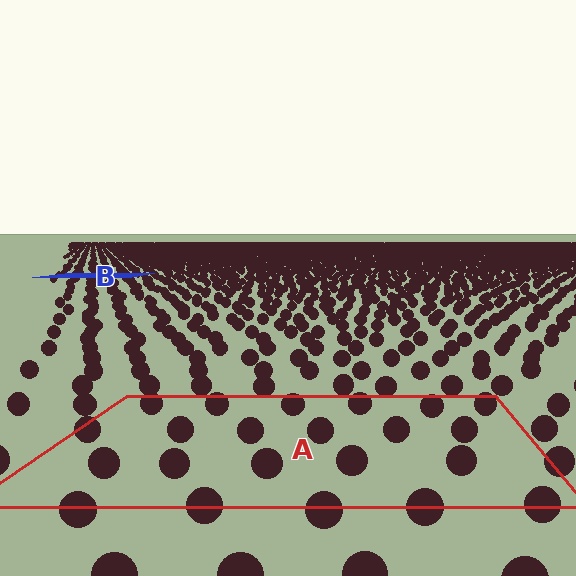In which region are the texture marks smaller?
The texture marks are smaller in region B, because it is farther away.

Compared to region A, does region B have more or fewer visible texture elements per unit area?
Region B has more texture elements per unit area — they are packed more densely because it is farther away.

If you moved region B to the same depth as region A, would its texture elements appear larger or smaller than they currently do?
They would appear larger. At a closer depth, the same texture elements are projected at a bigger on-screen size.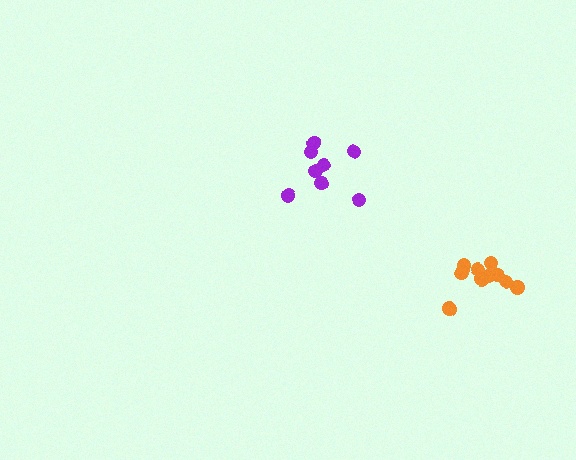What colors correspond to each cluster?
The clusters are colored: orange, purple.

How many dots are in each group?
Group 1: 11 dots, Group 2: 8 dots (19 total).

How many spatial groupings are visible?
There are 2 spatial groupings.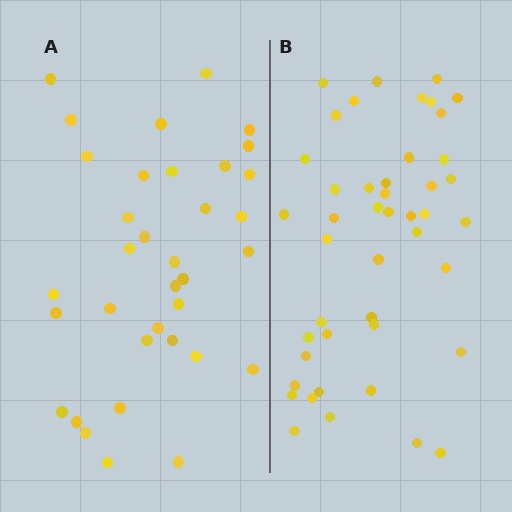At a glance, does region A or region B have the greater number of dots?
Region B (the right region) has more dots.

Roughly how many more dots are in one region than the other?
Region B has roughly 10 or so more dots than region A.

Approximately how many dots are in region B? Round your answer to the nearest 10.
About 40 dots. (The exact count is 45, which rounds to 40.)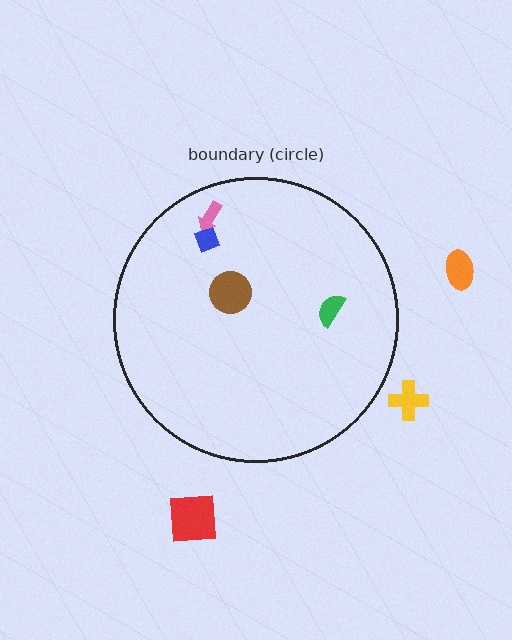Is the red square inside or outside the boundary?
Outside.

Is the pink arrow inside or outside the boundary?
Inside.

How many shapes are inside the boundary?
4 inside, 3 outside.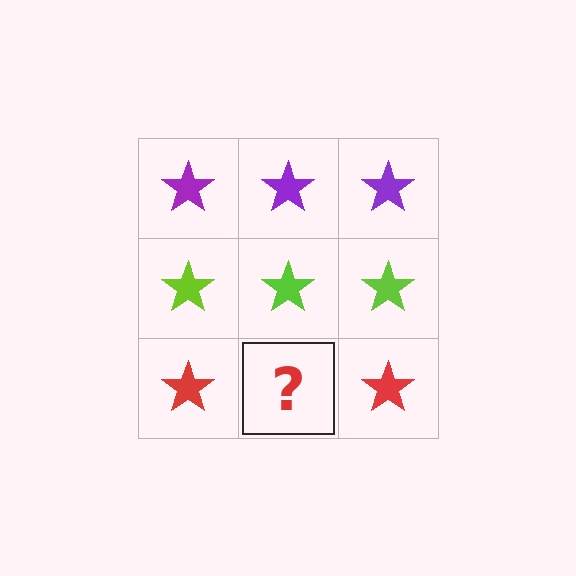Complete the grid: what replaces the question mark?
The question mark should be replaced with a red star.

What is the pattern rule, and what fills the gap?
The rule is that each row has a consistent color. The gap should be filled with a red star.